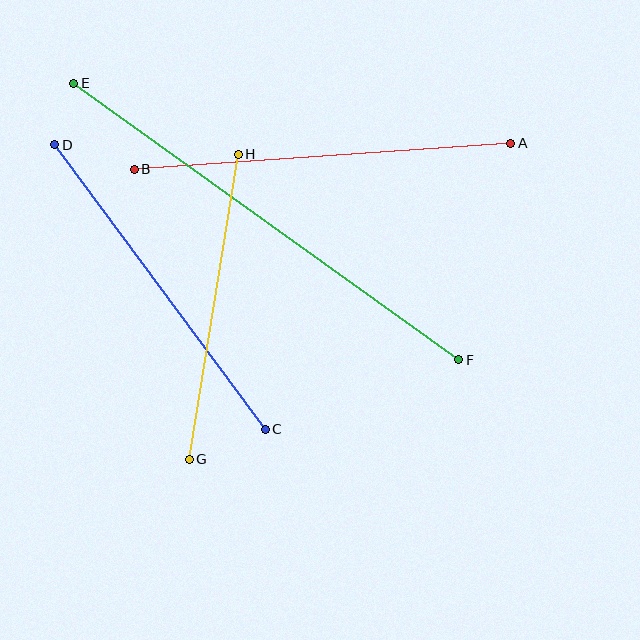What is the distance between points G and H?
The distance is approximately 309 pixels.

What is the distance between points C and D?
The distance is approximately 354 pixels.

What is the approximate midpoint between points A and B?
The midpoint is at approximately (323, 156) pixels.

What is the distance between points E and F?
The distance is approximately 474 pixels.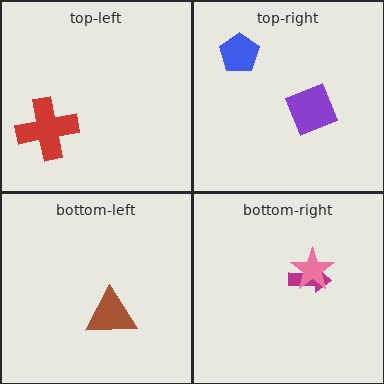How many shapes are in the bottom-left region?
1.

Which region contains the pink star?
The bottom-right region.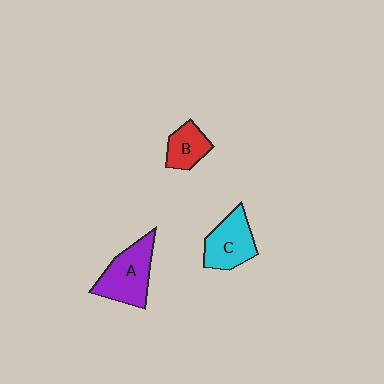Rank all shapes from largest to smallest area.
From largest to smallest: A (purple), C (cyan), B (red).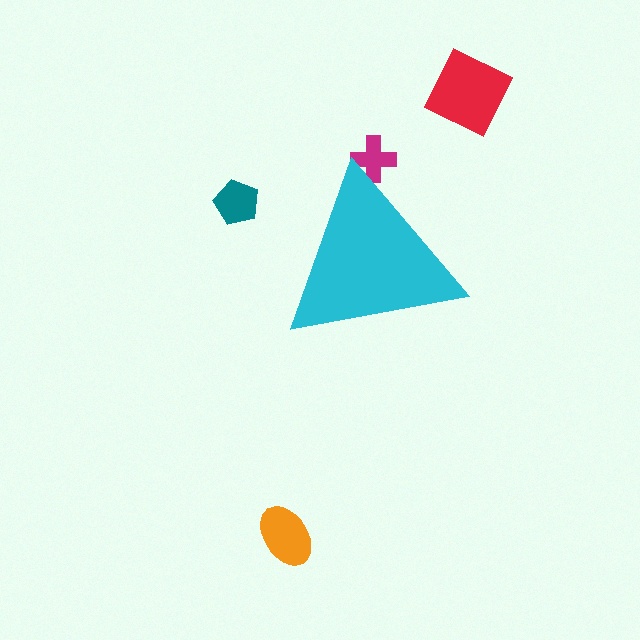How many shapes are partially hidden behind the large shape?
1 shape is partially hidden.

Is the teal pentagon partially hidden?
No, the teal pentagon is fully visible.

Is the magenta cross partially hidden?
Yes, the magenta cross is partially hidden behind the cyan triangle.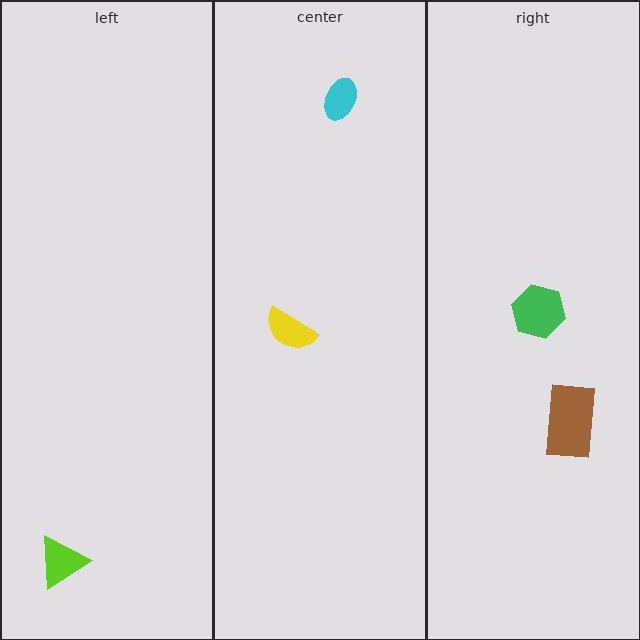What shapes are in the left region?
The lime triangle.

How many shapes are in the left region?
1.